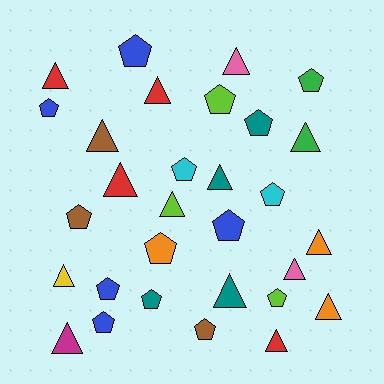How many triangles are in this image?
There are 15 triangles.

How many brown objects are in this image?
There are 3 brown objects.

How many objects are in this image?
There are 30 objects.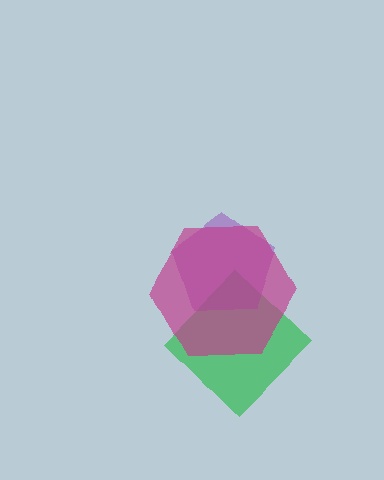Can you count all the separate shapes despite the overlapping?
Yes, there are 3 separate shapes.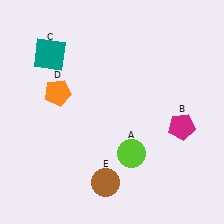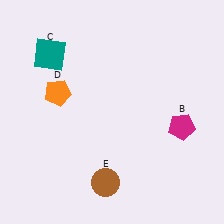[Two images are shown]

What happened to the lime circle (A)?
The lime circle (A) was removed in Image 2. It was in the bottom-right area of Image 1.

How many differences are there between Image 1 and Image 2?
There is 1 difference between the two images.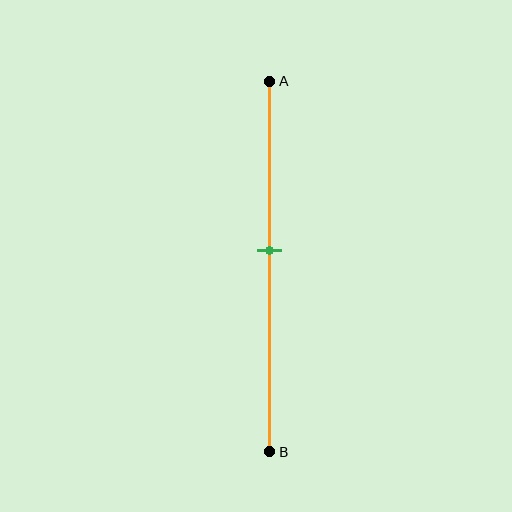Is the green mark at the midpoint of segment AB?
No, the mark is at about 45% from A, not at the 50% midpoint.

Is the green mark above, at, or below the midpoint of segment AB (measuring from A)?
The green mark is above the midpoint of segment AB.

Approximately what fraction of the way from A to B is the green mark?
The green mark is approximately 45% of the way from A to B.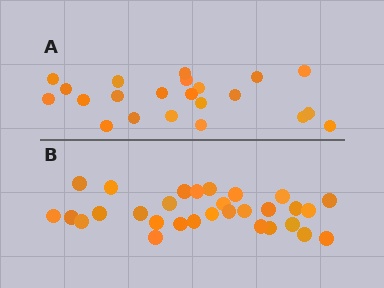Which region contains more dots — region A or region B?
Region B (the bottom region) has more dots.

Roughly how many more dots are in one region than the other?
Region B has roughly 8 or so more dots than region A.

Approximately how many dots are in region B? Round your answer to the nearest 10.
About 30 dots.